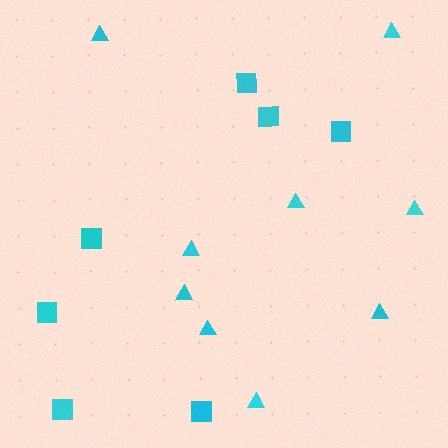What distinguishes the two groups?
There are 2 groups: one group of triangles (9) and one group of squares (7).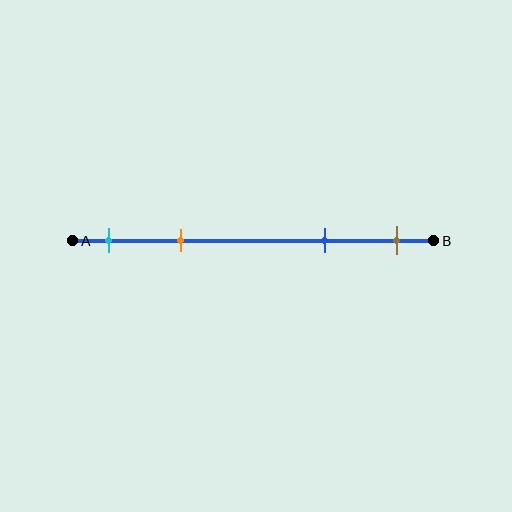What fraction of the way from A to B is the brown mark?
The brown mark is approximately 90% (0.9) of the way from A to B.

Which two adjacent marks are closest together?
The cyan and orange marks are the closest adjacent pair.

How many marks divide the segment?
There are 4 marks dividing the segment.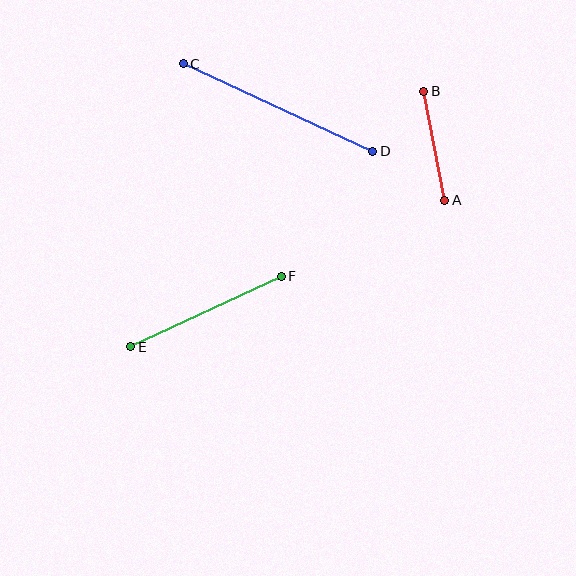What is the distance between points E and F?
The distance is approximately 166 pixels.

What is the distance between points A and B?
The distance is approximately 111 pixels.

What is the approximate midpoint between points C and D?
The midpoint is at approximately (278, 108) pixels.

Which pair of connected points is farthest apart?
Points C and D are farthest apart.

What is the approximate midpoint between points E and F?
The midpoint is at approximately (206, 311) pixels.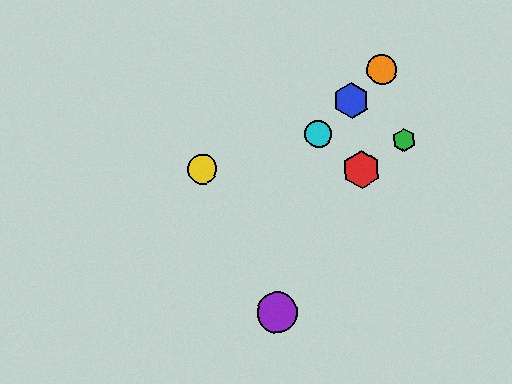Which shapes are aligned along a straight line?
The blue hexagon, the orange circle, the cyan circle are aligned along a straight line.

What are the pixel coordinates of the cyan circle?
The cyan circle is at (318, 134).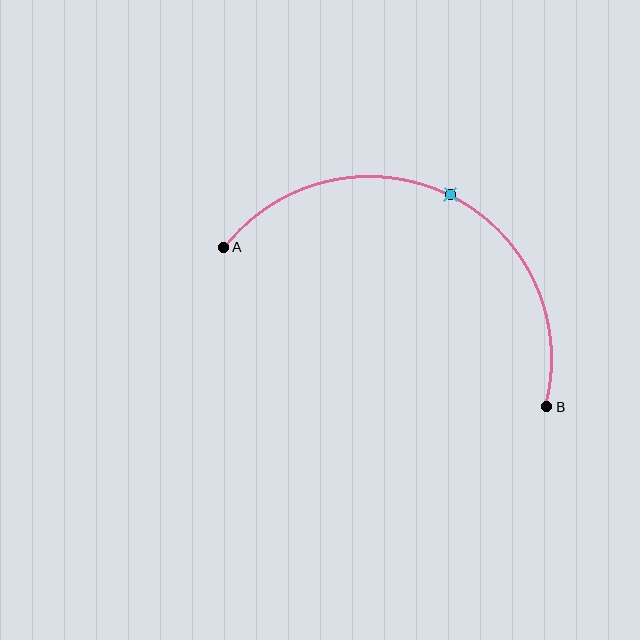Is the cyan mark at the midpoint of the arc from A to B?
Yes. The cyan mark lies on the arc at equal arc-length from both A and B — it is the arc midpoint.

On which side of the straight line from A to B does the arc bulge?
The arc bulges above the straight line connecting A and B.